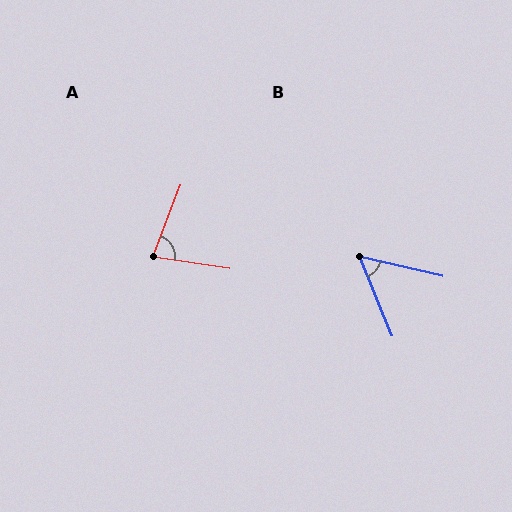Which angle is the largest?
A, at approximately 78 degrees.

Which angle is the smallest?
B, at approximately 54 degrees.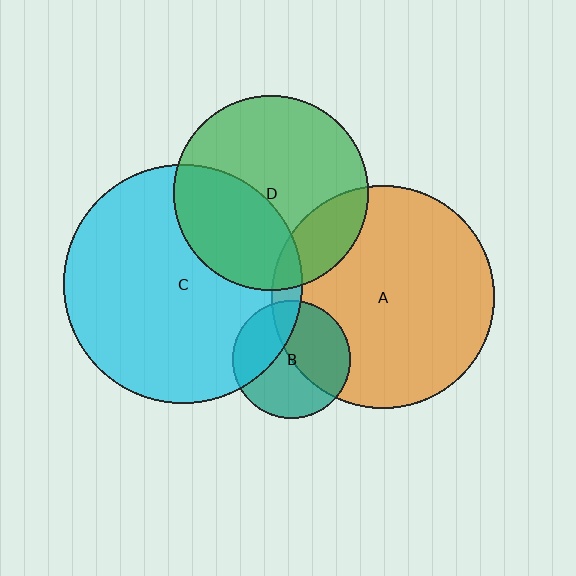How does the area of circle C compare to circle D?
Approximately 1.5 times.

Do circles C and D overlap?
Yes.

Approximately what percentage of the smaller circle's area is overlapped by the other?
Approximately 35%.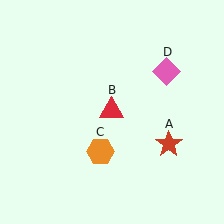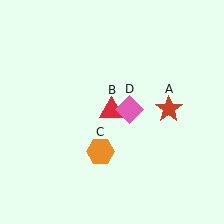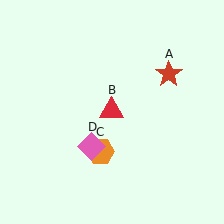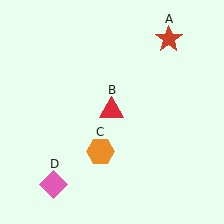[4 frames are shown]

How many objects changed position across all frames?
2 objects changed position: red star (object A), pink diamond (object D).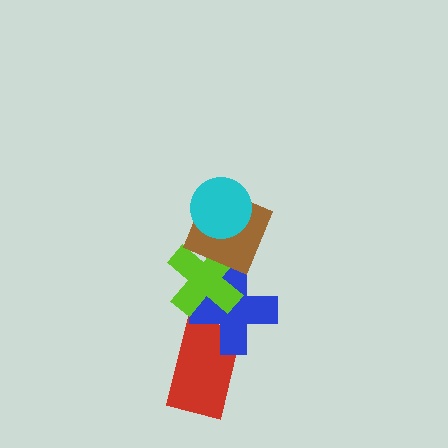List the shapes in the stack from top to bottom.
From top to bottom: the cyan circle, the brown square, the lime cross, the blue cross, the red rectangle.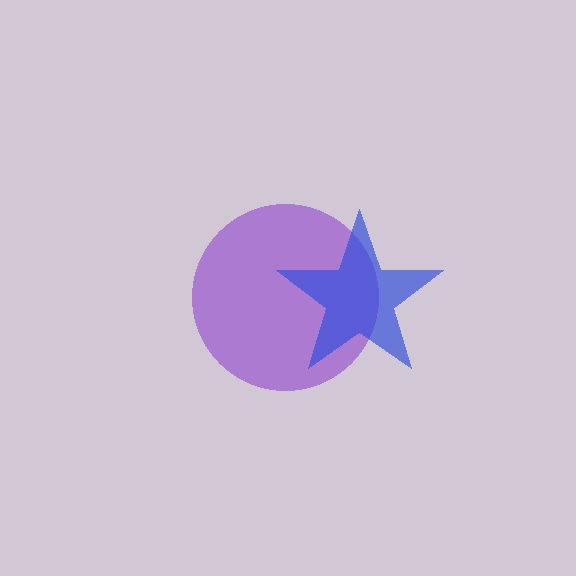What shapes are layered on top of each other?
The layered shapes are: a purple circle, a blue star.